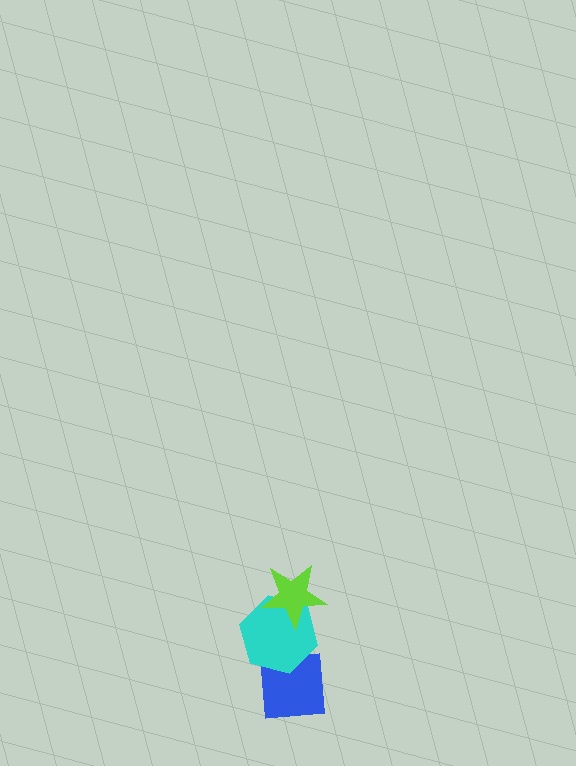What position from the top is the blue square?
The blue square is 3rd from the top.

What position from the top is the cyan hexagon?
The cyan hexagon is 2nd from the top.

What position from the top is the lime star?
The lime star is 1st from the top.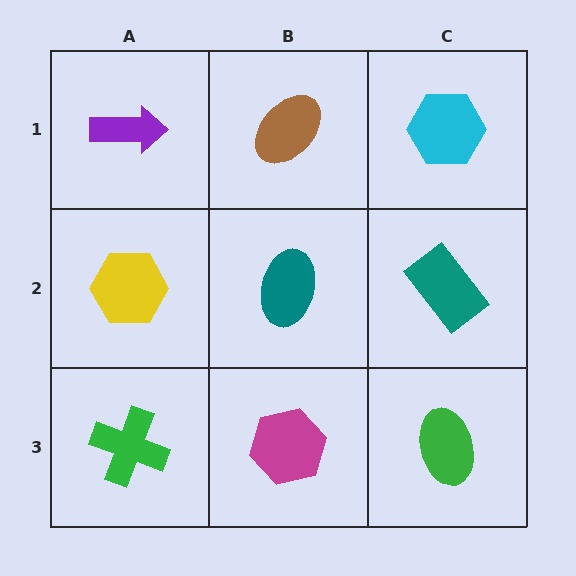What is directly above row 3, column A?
A yellow hexagon.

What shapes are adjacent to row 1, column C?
A teal rectangle (row 2, column C), a brown ellipse (row 1, column B).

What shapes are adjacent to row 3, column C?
A teal rectangle (row 2, column C), a magenta hexagon (row 3, column B).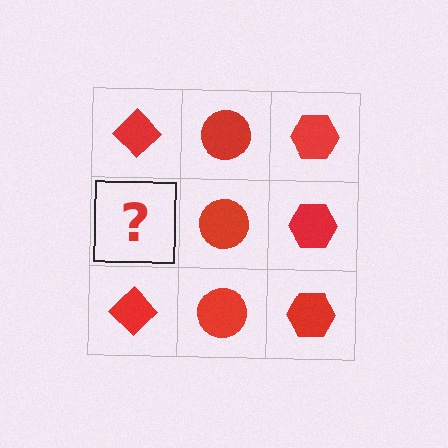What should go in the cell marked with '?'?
The missing cell should contain a red diamond.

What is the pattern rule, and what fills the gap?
The rule is that each column has a consistent shape. The gap should be filled with a red diamond.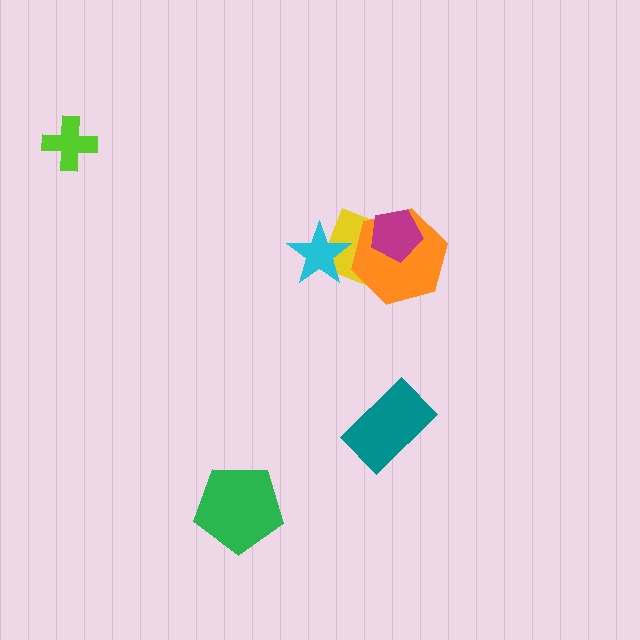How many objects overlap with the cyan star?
1 object overlaps with the cyan star.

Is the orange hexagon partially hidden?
Yes, it is partially covered by another shape.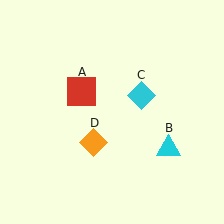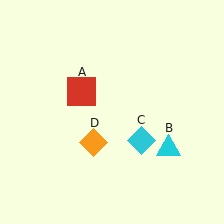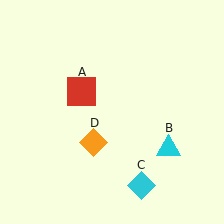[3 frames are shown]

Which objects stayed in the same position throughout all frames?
Red square (object A) and cyan triangle (object B) and orange diamond (object D) remained stationary.